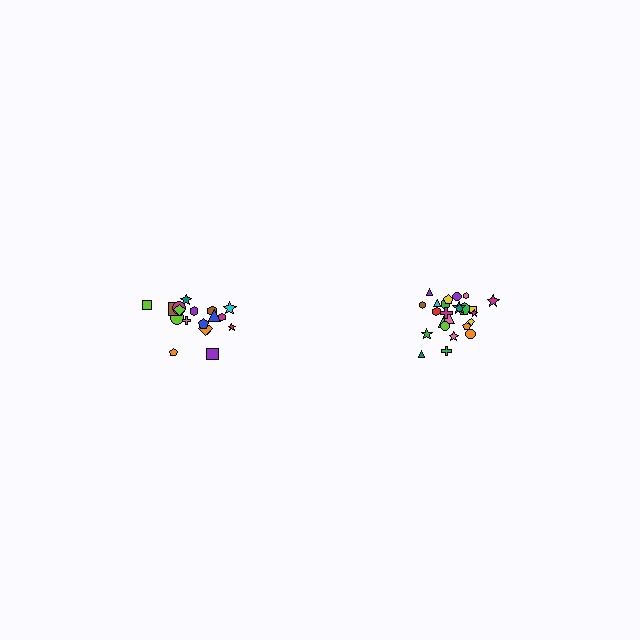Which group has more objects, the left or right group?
The right group.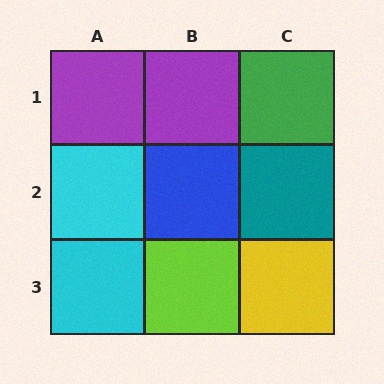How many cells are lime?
1 cell is lime.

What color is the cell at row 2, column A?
Cyan.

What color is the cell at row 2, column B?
Blue.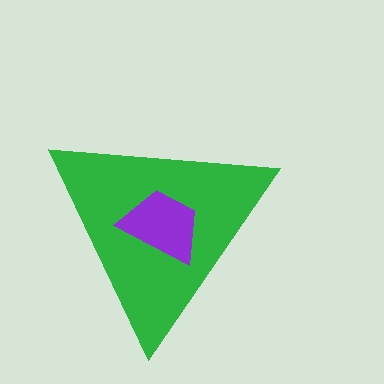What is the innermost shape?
The purple trapezoid.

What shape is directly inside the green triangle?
The purple trapezoid.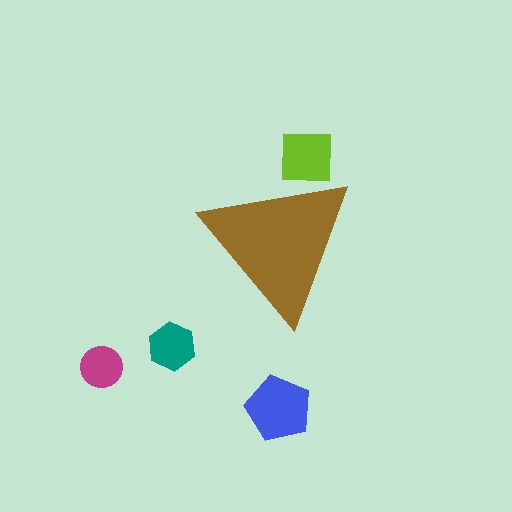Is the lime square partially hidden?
Yes, the lime square is partially hidden behind the brown triangle.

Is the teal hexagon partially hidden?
No, the teal hexagon is fully visible.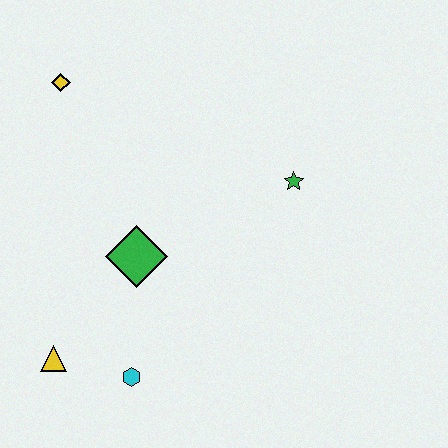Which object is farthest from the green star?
The yellow triangle is farthest from the green star.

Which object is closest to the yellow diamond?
The green diamond is closest to the yellow diamond.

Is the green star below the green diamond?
No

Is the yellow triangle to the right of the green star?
No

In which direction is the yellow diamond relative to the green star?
The yellow diamond is to the left of the green star.